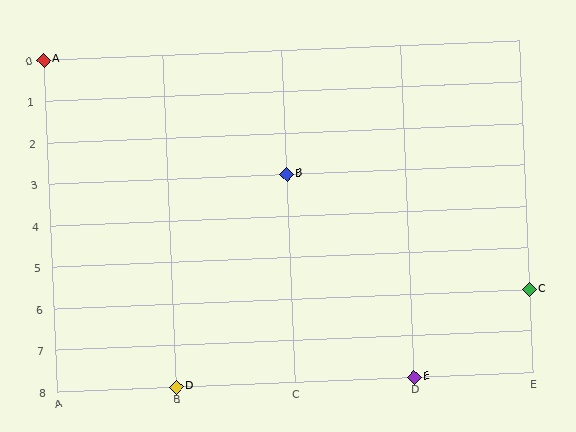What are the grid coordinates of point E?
Point E is at grid coordinates (D, 8).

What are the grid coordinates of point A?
Point A is at grid coordinates (A, 0).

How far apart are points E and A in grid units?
Points E and A are 3 columns and 8 rows apart (about 8.5 grid units diagonally).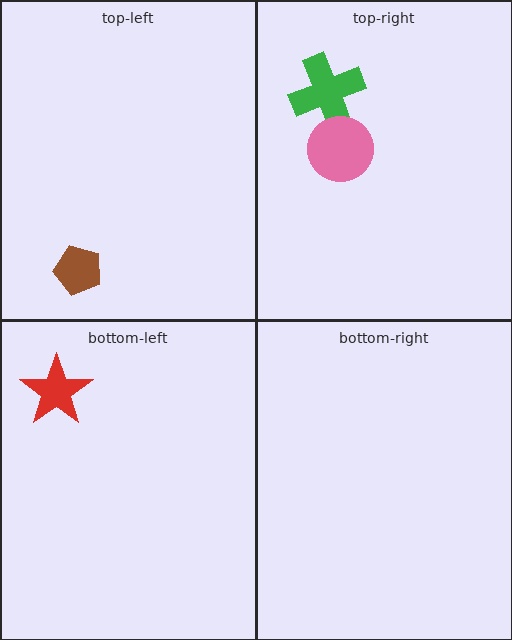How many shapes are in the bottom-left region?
1.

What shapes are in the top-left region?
The brown pentagon.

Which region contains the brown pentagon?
The top-left region.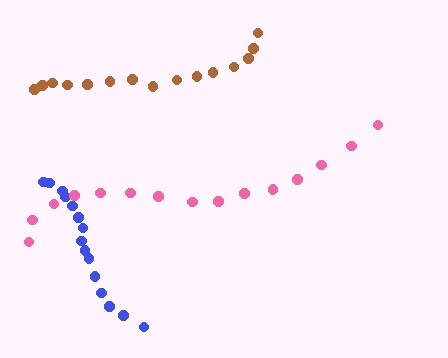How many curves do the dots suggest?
There are 3 distinct paths.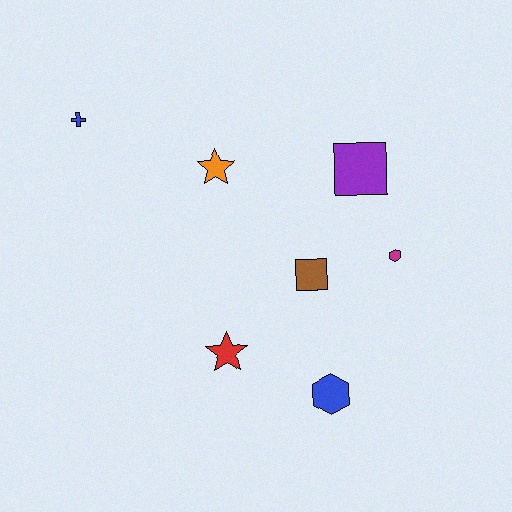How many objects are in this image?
There are 7 objects.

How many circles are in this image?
There are no circles.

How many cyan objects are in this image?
There are no cyan objects.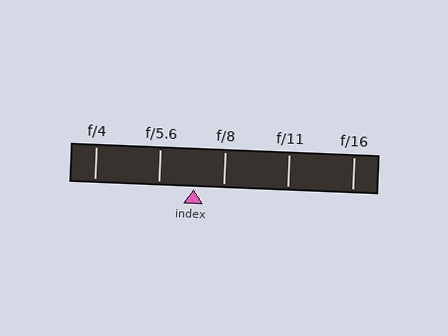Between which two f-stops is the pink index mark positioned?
The index mark is between f/5.6 and f/8.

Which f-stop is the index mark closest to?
The index mark is closest to f/8.